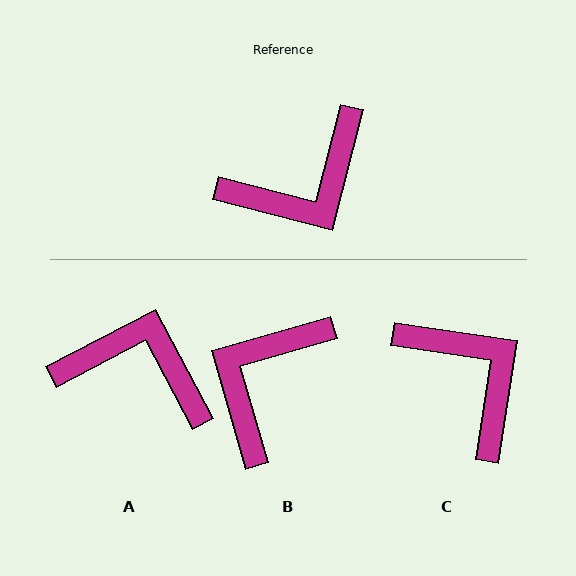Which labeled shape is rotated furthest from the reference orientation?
B, about 150 degrees away.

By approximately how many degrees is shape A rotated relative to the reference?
Approximately 132 degrees counter-clockwise.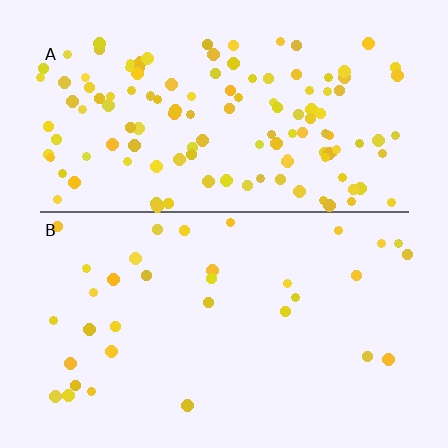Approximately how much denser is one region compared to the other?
Approximately 4.0× — region A over region B.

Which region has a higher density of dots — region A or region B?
A (the top).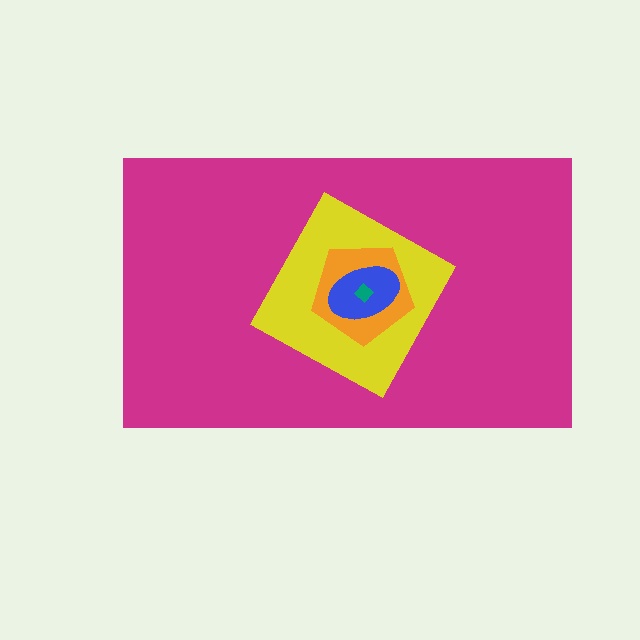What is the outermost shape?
The magenta rectangle.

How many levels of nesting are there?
5.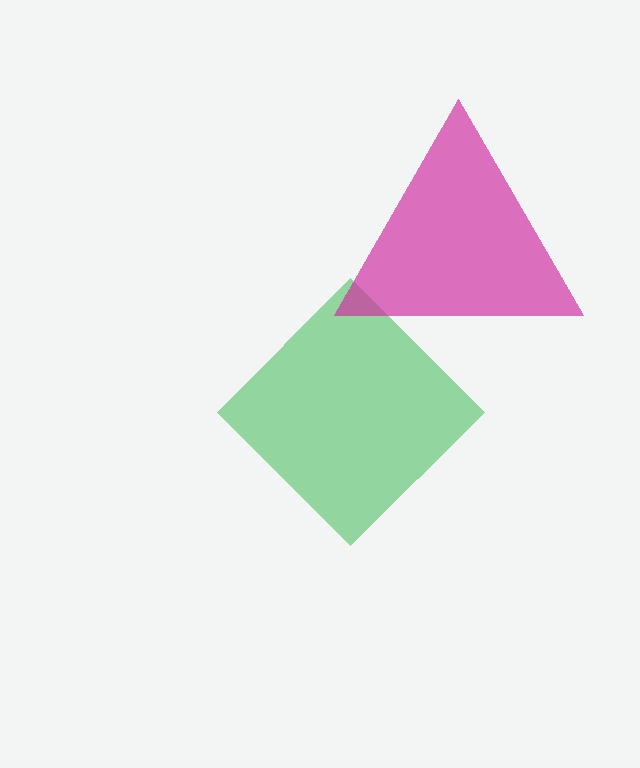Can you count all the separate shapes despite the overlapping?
Yes, there are 2 separate shapes.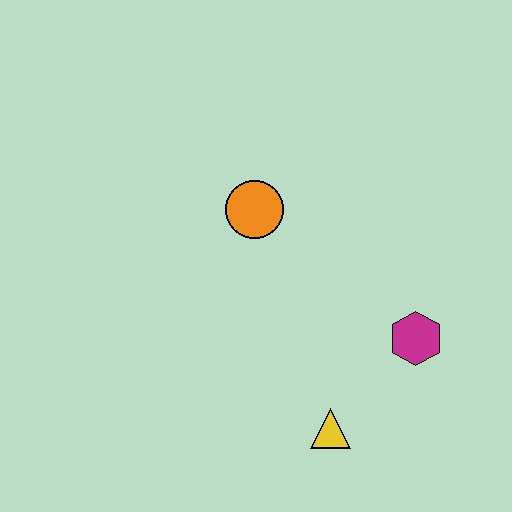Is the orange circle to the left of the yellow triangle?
Yes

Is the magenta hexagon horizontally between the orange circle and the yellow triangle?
No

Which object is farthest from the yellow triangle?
The orange circle is farthest from the yellow triangle.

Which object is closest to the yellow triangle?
The magenta hexagon is closest to the yellow triangle.